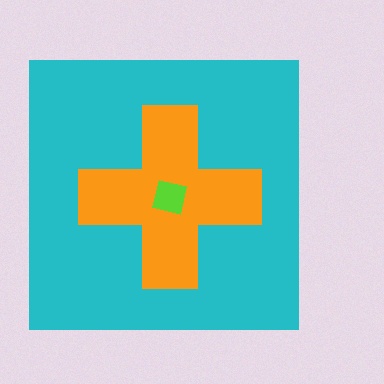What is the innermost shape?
The lime square.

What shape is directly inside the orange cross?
The lime square.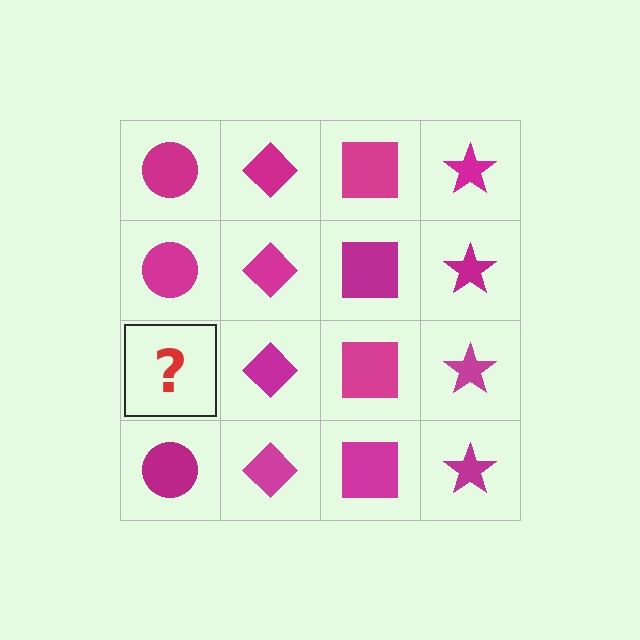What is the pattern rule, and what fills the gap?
The rule is that each column has a consistent shape. The gap should be filled with a magenta circle.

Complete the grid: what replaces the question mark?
The question mark should be replaced with a magenta circle.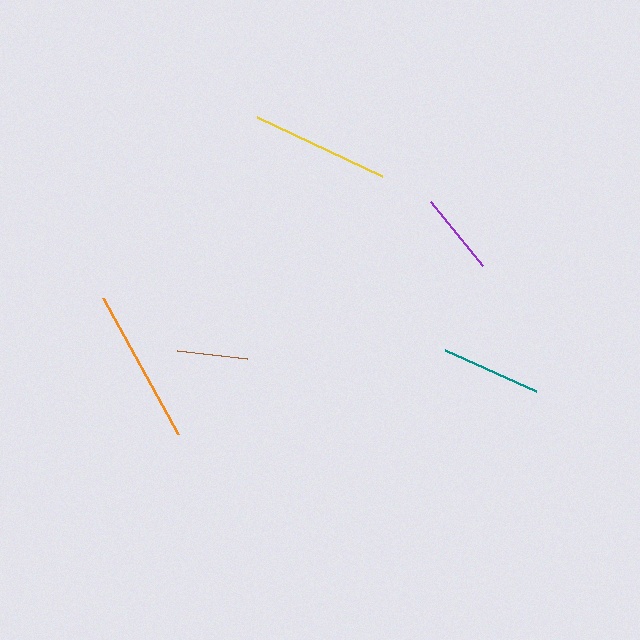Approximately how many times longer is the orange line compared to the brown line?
The orange line is approximately 2.2 times the length of the brown line.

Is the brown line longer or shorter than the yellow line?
The yellow line is longer than the brown line.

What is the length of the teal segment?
The teal segment is approximately 100 pixels long.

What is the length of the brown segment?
The brown segment is approximately 71 pixels long.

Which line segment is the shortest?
The brown line is the shortest at approximately 71 pixels.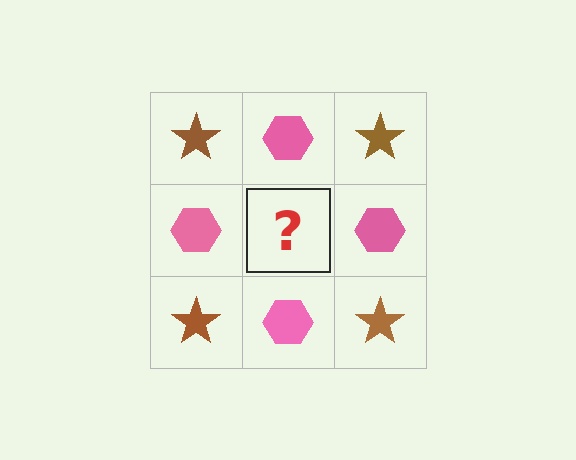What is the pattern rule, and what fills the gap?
The rule is that it alternates brown star and pink hexagon in a checkerboard pattern. The gap should be filled with a brown star.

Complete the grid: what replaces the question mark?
The question mark should be replaced with a brown star.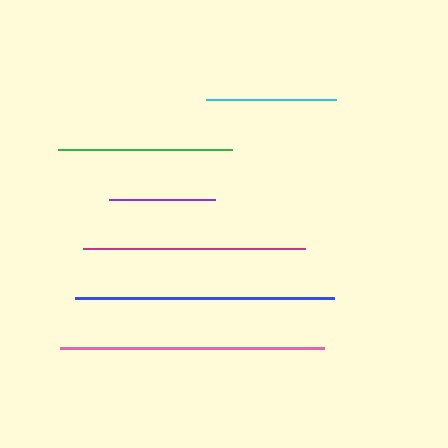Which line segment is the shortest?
The purple line is the shortest at approximately 105 pixels.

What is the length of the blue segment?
The blue segment is approximately 258 pixels long.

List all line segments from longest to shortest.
From longest to shortest: pink, blue, magenta, green, cyan, purple.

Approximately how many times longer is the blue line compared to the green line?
The blue line is approximately 1.5 times the length of the green line.